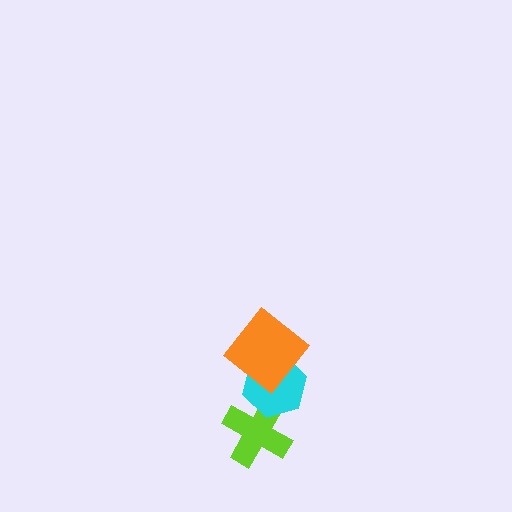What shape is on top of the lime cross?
The cyan hexagon is on top of the lime cross.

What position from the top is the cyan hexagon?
The cyan hexagon is 2nd from the top.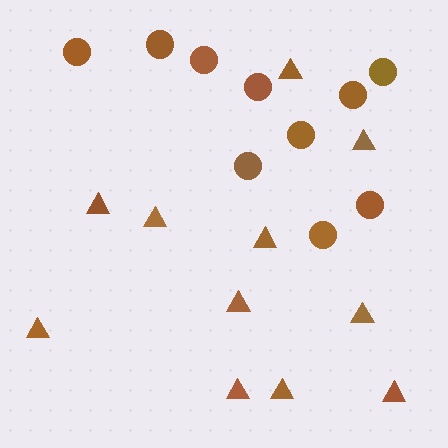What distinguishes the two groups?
There are 2 groups: one group of triangles (11) and one group of circles (10).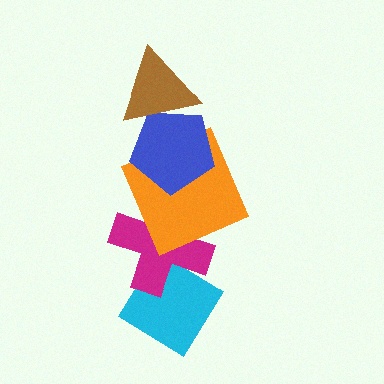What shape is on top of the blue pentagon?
The brown triangle is on top of the blue pentagon.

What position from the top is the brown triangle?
The brown triangle is 1st from the top.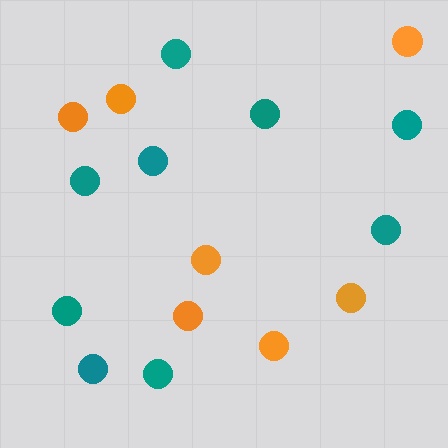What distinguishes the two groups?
There are 2 groups: one group of teal circles (9) and one group of orange circles (7).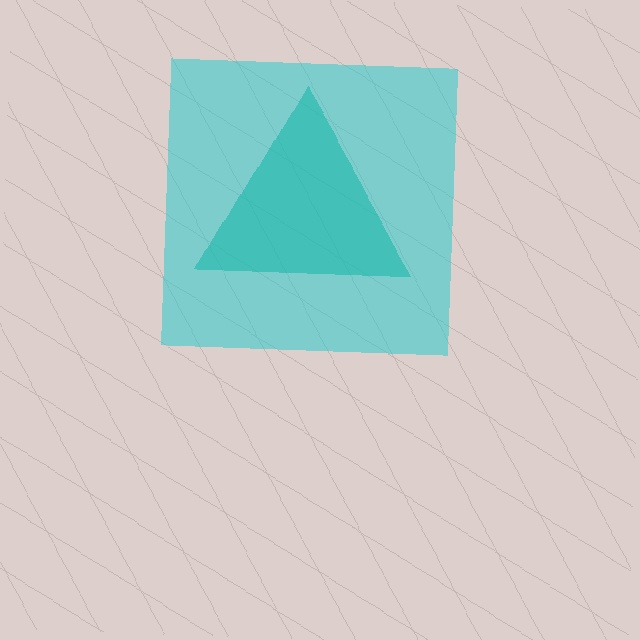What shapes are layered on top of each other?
The layered shapes are: a teal triangle, a cyan square.